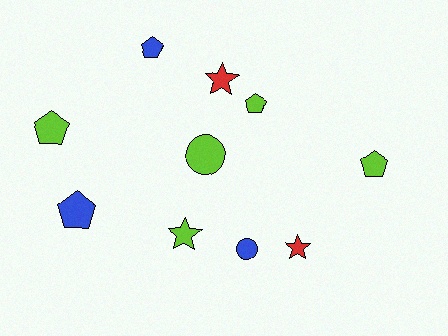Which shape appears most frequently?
Pentagon, with 5 objects.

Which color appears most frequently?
Lime, with 5 objects.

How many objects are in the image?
There are 10 objects.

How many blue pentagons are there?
There are 2 blue pentagons.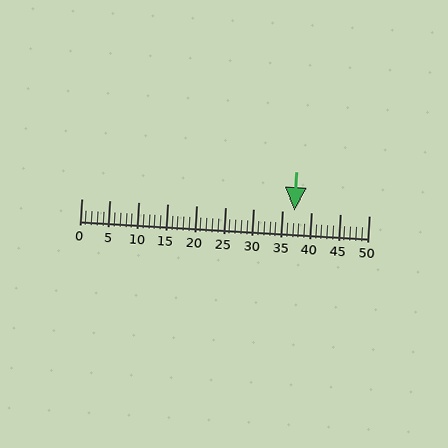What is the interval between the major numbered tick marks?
The major tick marks are spaced 5 units apart.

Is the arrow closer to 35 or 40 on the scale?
The arrow is closer to 35.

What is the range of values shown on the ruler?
The ruler shows values from 0 to 50.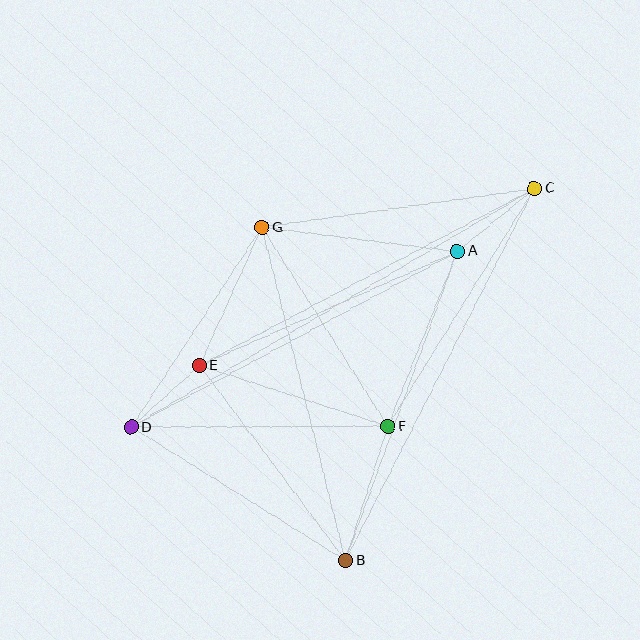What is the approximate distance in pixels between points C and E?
The distance between C and E is approximately 379 pixels.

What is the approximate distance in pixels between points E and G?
The distance between E and G is approximately 152 pixels.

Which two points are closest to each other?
Points D and E are closest to each other.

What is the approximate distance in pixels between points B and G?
The distance between B and G is approximately 344 pixels.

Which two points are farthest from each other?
Points C and D are farthest from each other.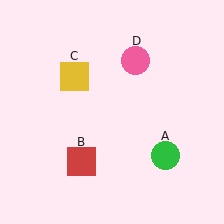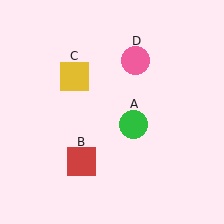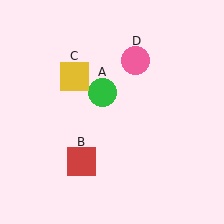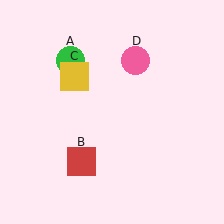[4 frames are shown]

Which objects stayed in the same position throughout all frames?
Red square (object B) and yellow square (object C) and pink circle (object D) remained stationary.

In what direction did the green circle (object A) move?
The green circle (object A) moved up and to the left.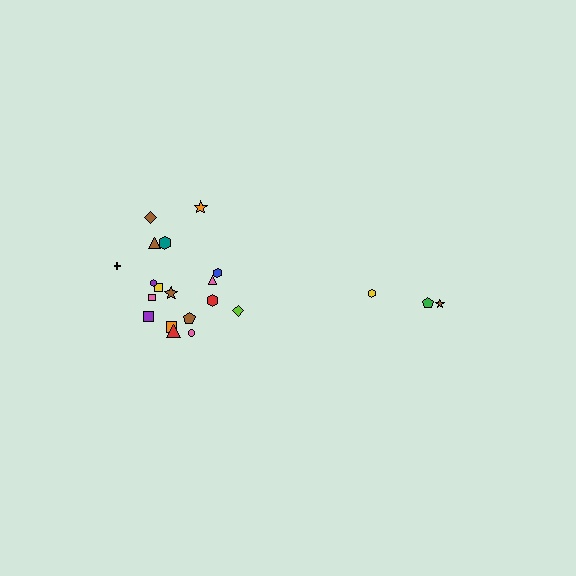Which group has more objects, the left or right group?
The left group.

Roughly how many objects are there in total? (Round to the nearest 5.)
Roughly 20 objects in total.